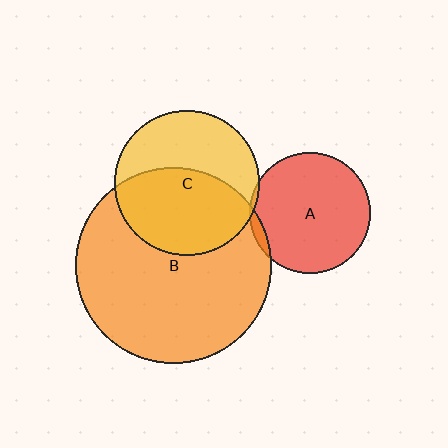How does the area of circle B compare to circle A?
Approximately 2.6 times.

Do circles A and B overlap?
Yes.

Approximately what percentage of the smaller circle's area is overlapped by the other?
Approximately 5%.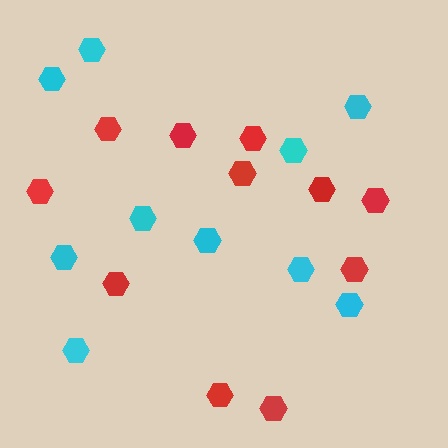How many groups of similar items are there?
There are 2 groups: one group of red hexagons (11) and one group of cyan hexagons (10).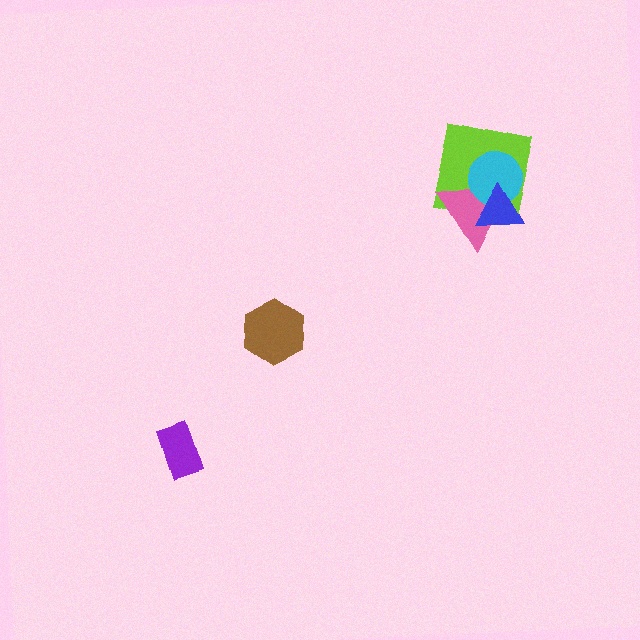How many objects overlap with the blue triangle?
3 objects overlap with the blue triangle.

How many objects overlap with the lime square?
3 objects overlap with the lime square.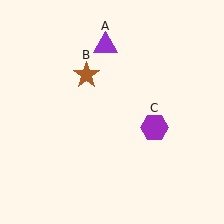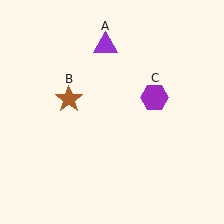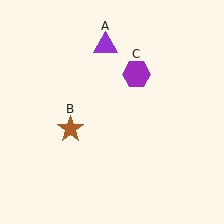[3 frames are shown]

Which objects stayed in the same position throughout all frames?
Purple triangle (object A) remained stationary.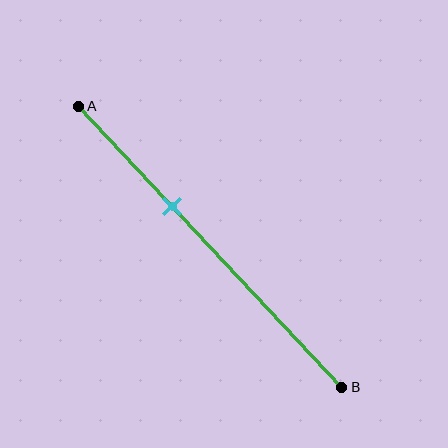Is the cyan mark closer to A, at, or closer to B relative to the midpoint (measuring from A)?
The cyan mark is closer to point A than the midpoint of segment AB.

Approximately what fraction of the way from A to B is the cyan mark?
The cyan mark is approximately 35% of the way from A to B.